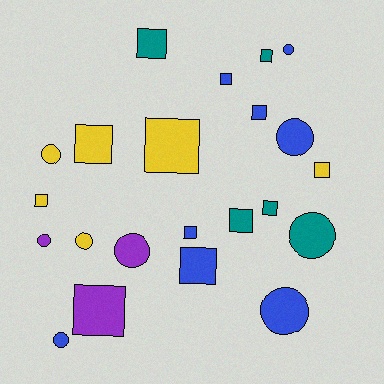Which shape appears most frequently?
Square, with 13 objects.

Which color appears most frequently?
Blue, with 8 objects.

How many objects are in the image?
There are 22 objects.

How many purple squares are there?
There is 1 purple square.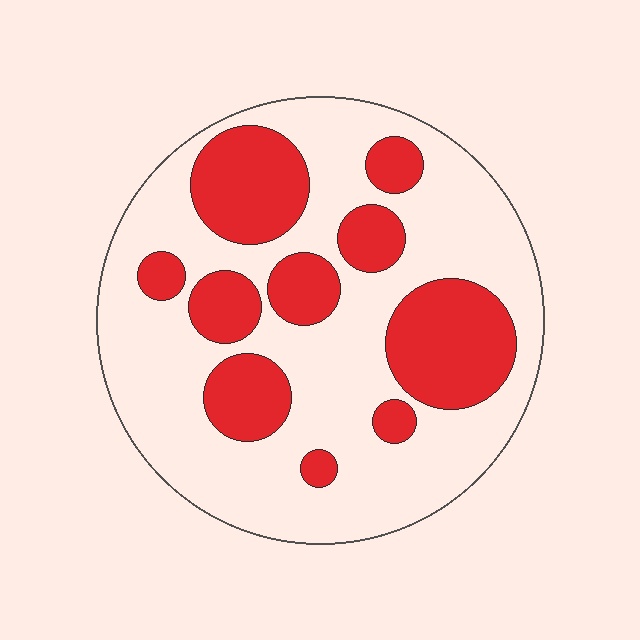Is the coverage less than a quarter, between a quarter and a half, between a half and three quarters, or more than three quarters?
Between a quarter and a half.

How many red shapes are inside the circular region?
10.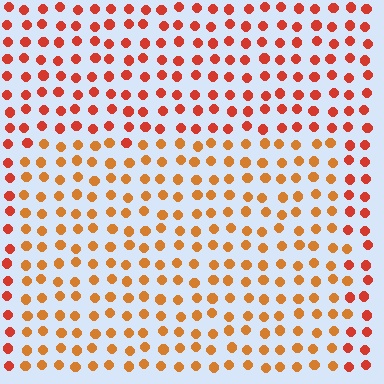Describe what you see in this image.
The image is filled with small red elements in a uniform arrangement. A rectangle-shaped region is visible where the elements are tinted to a slightly different hue, forming a subtle color boundary.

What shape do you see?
I see a rectangle.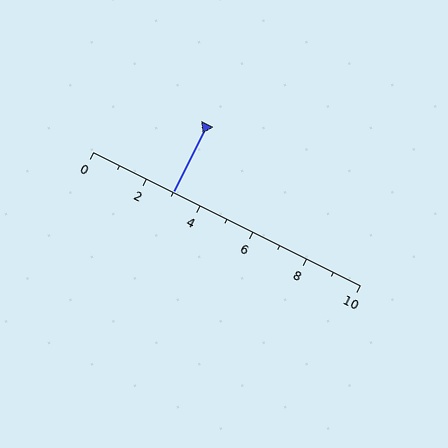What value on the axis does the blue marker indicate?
The marker indicates approximately 3.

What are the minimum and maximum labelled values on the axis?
The axis runs from 0 to 10.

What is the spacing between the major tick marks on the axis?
The major ticks are spaced 2 apart.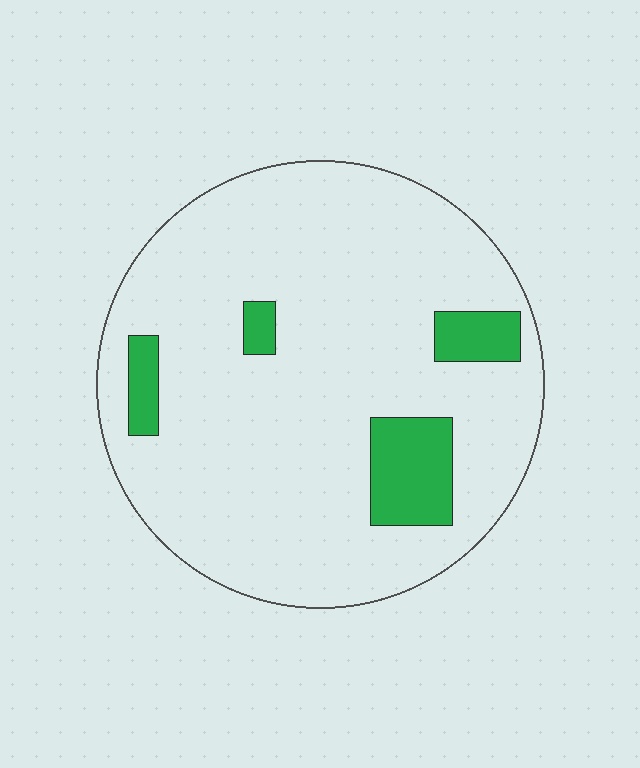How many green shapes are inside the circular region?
4.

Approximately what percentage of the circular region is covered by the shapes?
Approximately 10%.